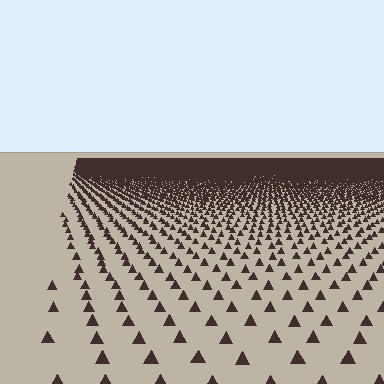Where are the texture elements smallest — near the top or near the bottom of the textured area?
Near the top.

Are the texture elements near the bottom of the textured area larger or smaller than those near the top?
Larger. Near the bottom, elements are closer to the viewer and appear at a bigger on-screen size.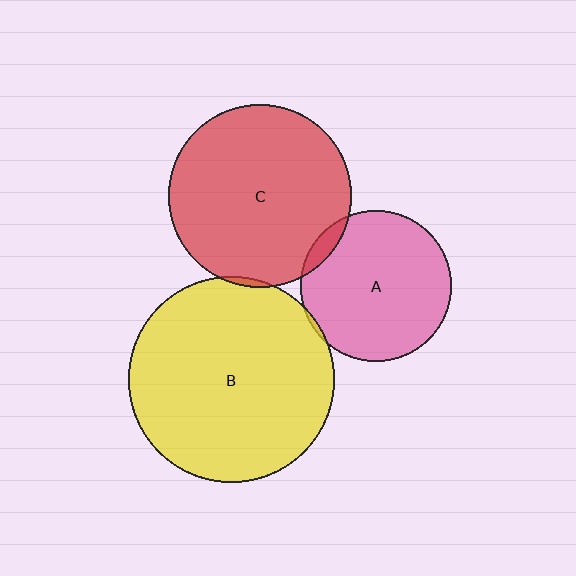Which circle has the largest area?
Circle B (yellow).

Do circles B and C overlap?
Yes.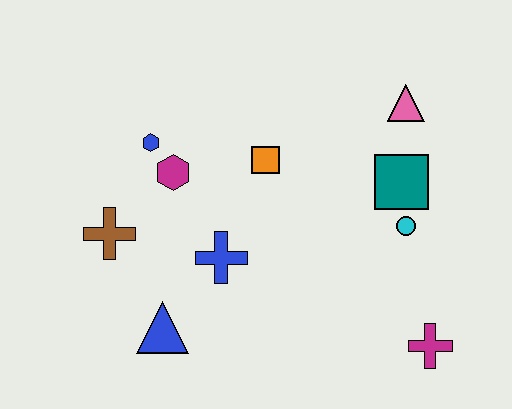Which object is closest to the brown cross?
The magenta hexagon is closest to the brown cross.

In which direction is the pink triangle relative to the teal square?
The pink triangle is above the teal square.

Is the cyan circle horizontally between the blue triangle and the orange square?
No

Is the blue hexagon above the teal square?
Yes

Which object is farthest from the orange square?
The magenta cross is farthest from the orange square.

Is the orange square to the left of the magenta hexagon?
No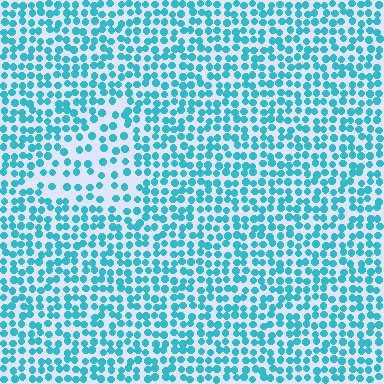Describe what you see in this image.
The image contains small cyan elements arranged at two different densities. A triangle-shaped region is visible where the elements are less densely packed than the surrounding area.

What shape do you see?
I see a triangle.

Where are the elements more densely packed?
The elements are more densely packed outside the triangle boundary.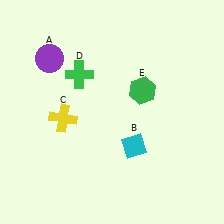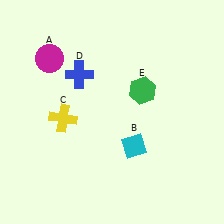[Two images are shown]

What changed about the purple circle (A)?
In Image 1, A is purple. In Image 2, it changed to magenta.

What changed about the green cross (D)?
In Image 1, D is green. In Image 2, it changed to blue.